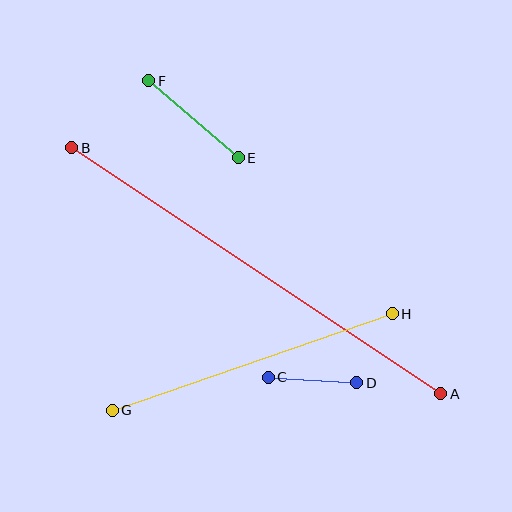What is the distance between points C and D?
The distance is approximately 88 pixels.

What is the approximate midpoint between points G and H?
The midpoint is at approximately (252, 362) pixels.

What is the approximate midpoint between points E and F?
The midpoint is at approximately (194, 119) pixels.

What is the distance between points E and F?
The distance is approximately 118 pixels.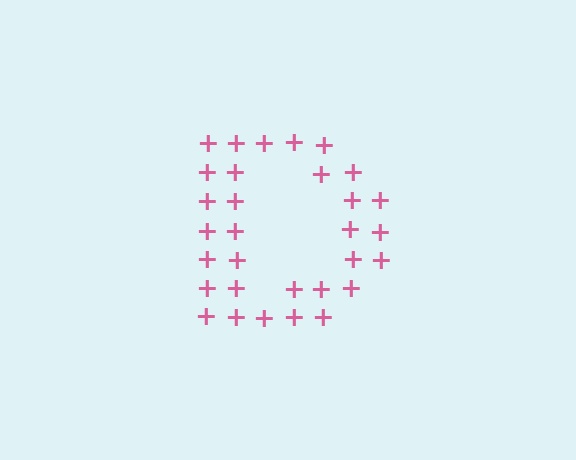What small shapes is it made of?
It is made of small plus signs.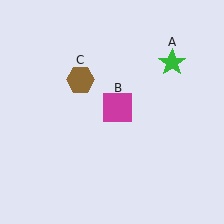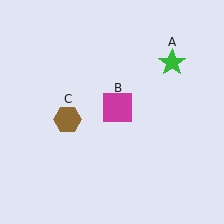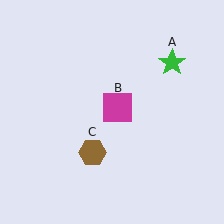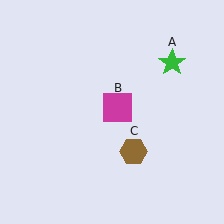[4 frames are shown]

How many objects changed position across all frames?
1 object changed position: brown hexagon (object C).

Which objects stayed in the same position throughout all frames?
Green star (object A) and magenta square (object B) remained stationary.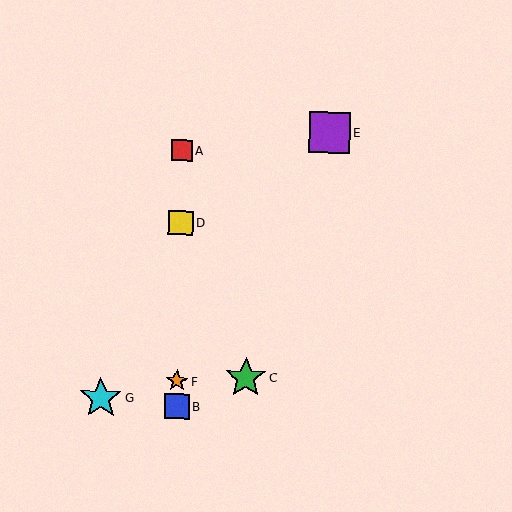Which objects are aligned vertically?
Objects A, B, D, F are aligned vertically.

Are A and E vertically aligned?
No, A is at x≈182 and E is at x≈329.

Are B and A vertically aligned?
Yes, both are at x≈177.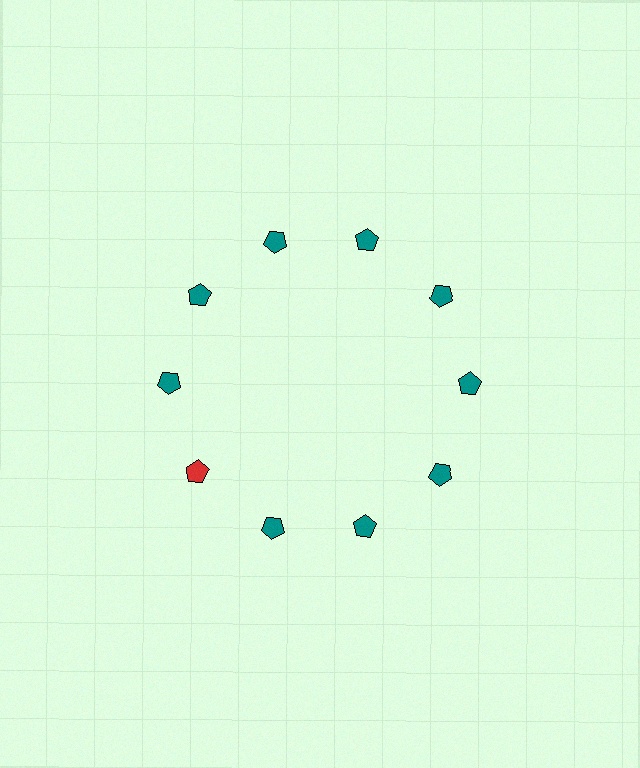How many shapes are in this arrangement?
There are 10 shapes arranged in a ring pattern.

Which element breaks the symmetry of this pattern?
The red pentagon at roughly the 8 o'clock position breaks the symmetry. All other shapes are teal pentagons.